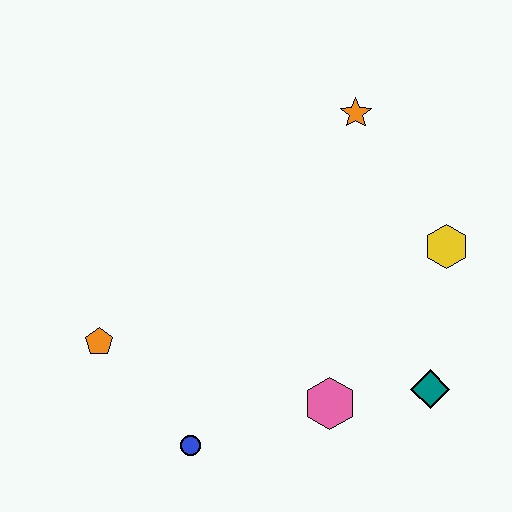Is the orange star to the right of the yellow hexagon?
No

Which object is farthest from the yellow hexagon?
The orange pentagon is farthest from the yellow hexagon.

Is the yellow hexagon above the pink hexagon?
Yes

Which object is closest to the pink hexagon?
The teal diamond is closest to the pink hexagon.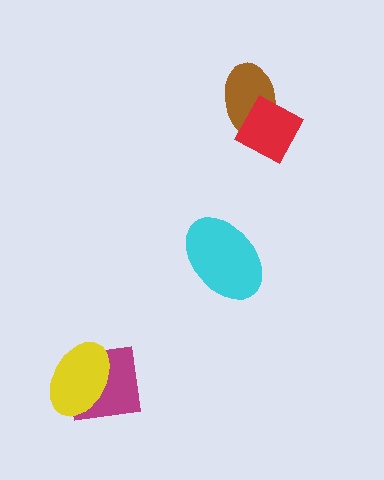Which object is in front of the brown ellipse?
The red diamond is in front of the brown ellipse.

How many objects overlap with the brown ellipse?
1 object overlaps with the brown ellipse.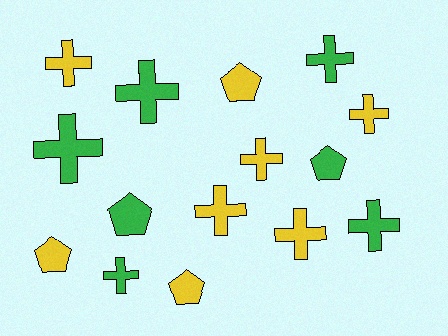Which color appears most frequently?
Yellow, with 8 objects.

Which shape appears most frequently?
Cross, with 10 objects.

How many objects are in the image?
There are 15 objects.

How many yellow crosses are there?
There are 5 yellow crosses.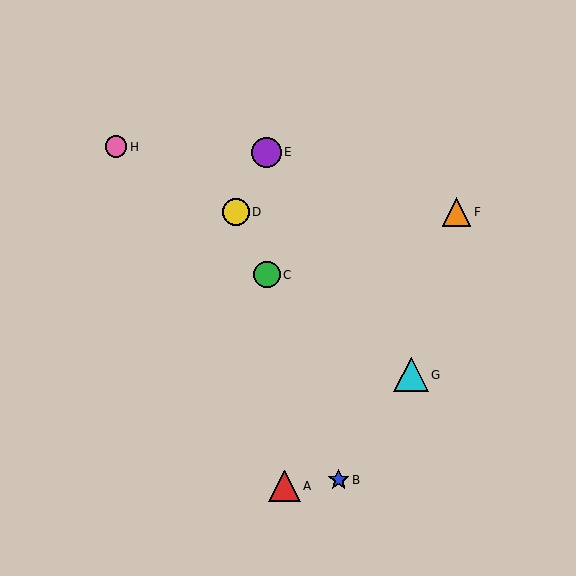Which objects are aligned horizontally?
Objects D, F are aligned horizontally.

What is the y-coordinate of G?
Object G is at y≈375.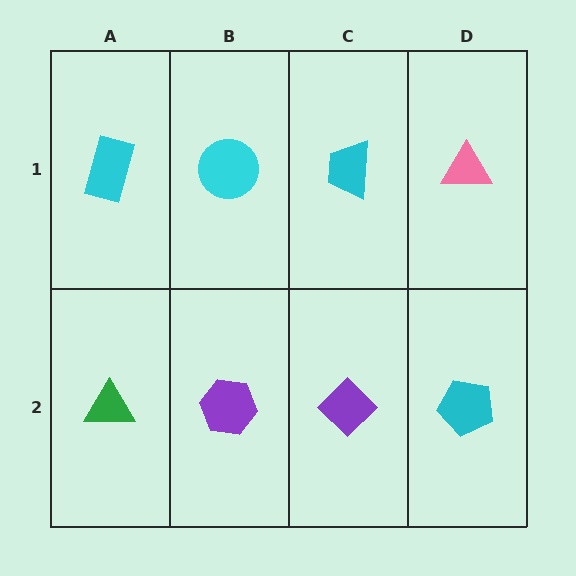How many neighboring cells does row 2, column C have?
3.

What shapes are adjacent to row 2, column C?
A cyan trapezoid (row 1, column C), a purple hexagon (row 2, column B), a cyan pentagon (row 2, column D).